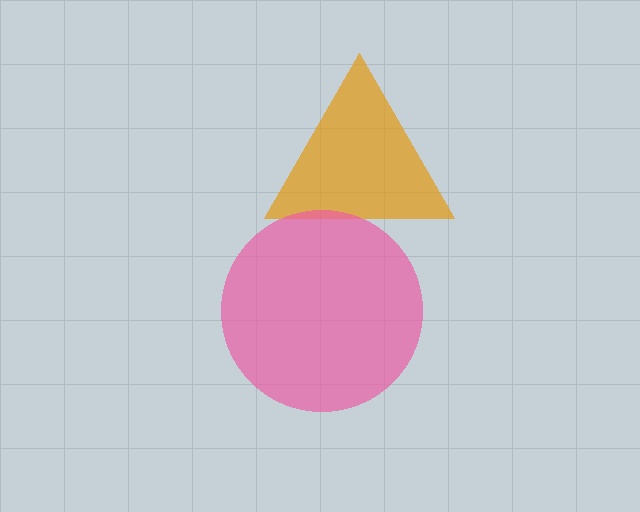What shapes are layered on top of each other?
The layered shapes are: an orange triangle, a pink circle.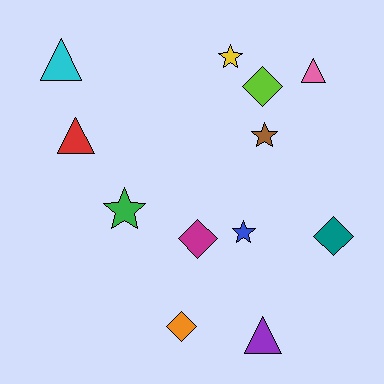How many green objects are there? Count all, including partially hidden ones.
There is 1 green object.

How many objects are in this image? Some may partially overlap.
There are 12 objects.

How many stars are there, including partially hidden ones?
There are 4 stars.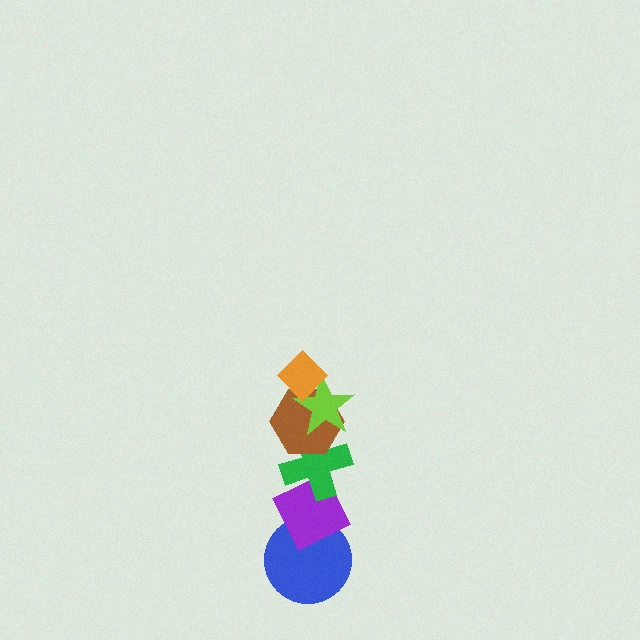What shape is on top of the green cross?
The brown hexagon is on top of the green cross.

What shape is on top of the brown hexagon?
The lime star is on top of the brown hexagon.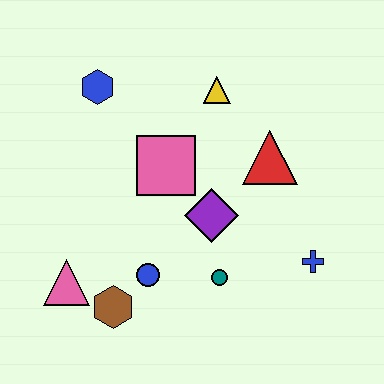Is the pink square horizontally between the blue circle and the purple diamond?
Yes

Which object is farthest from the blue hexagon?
The blue cross is farthest from the blue hexagon.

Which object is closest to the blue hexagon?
The pink square is closest to the blue hexagon.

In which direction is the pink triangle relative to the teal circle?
The pink triangle is to the left of the teal circle.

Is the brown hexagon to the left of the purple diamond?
Yes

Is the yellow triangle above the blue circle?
Yes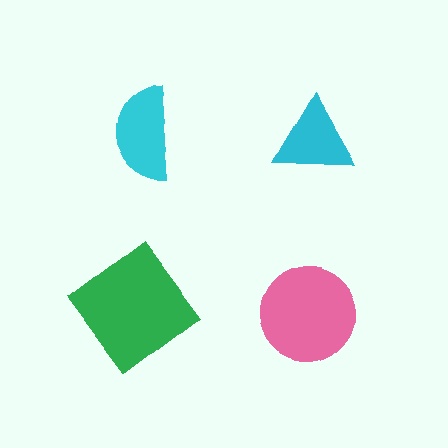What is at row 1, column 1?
A cyan semicircle.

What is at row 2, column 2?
A pink circle.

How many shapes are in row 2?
2 shapes.